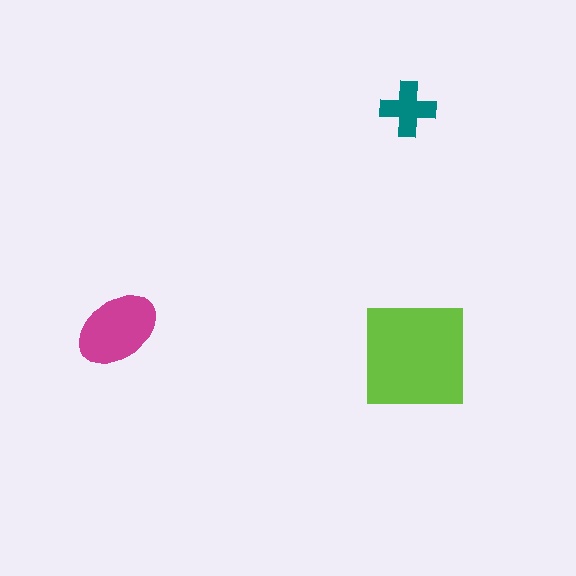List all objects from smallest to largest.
The teal cross, the magenta ellipse, the lime square.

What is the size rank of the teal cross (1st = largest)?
3rd.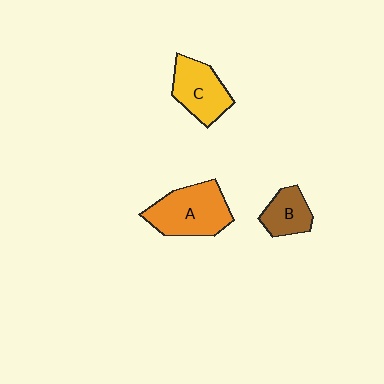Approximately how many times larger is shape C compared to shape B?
Approximately 1.4 times.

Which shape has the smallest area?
Shape B (brown).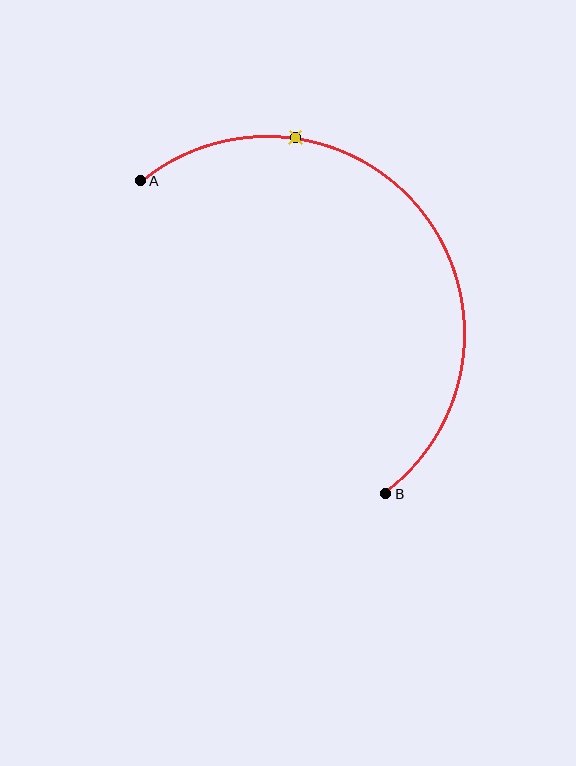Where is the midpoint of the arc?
The arc midpoint is the point on the curve farthest from the straight line joining A and B. It sits above and to the right of that line.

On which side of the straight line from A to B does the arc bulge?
The arc bulges above and to the right of the straight line connecting A and B.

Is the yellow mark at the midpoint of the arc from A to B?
No. The yellow mark lies on the arc but is closer to endpoint A. The arc midpoint would be at the point on the curve equidistant along the arc from both A and B.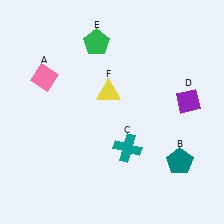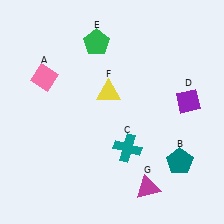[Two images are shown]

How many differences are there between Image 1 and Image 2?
There is 1 difference between the two images.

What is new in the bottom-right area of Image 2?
A magenta triangle (G) was added in the bottom-right area of Image 2.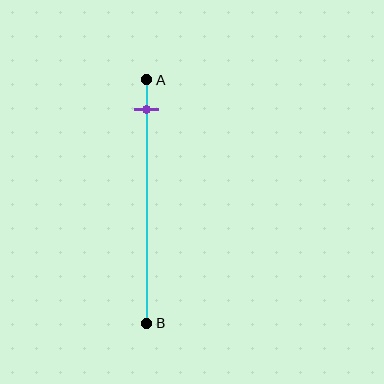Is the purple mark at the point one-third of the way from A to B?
No, the mark is at about 10% from A, not at the 33% one-third point.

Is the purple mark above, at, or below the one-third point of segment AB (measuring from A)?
The purple mark is above the one-third point of segment AB.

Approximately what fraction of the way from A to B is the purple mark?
The purple mark is approximately 10% of the way from A to B.